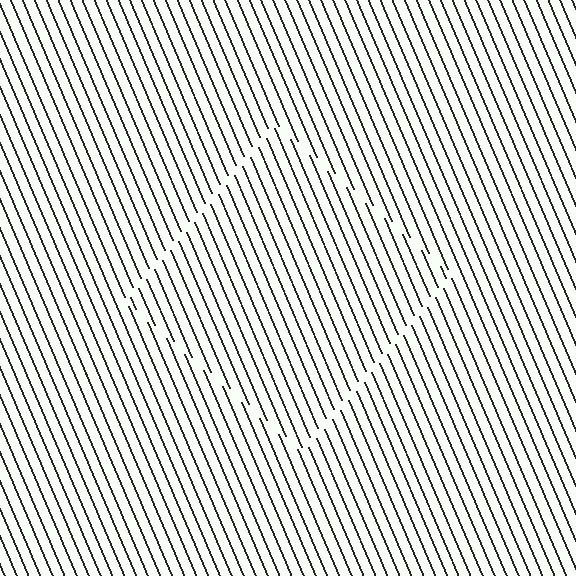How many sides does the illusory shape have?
4 sides — the line-ends trace a square.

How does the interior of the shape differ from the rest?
The interior of the shape contains the same grating, shifted by half a period — the contour is defined by the phase discontinuity where line-ends from the inner and outer gratings abut.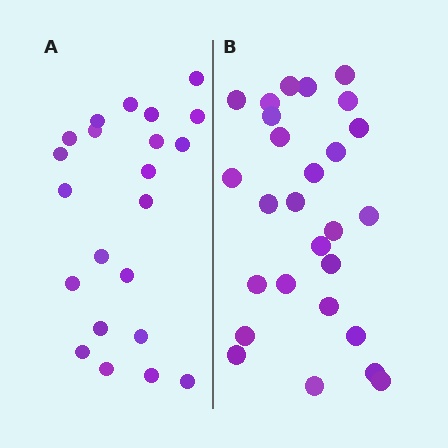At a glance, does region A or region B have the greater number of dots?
Region B (the right region) has more dots.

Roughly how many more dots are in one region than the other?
Region B has about 5 more dots than region A.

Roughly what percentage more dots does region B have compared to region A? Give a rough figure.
About 25% more.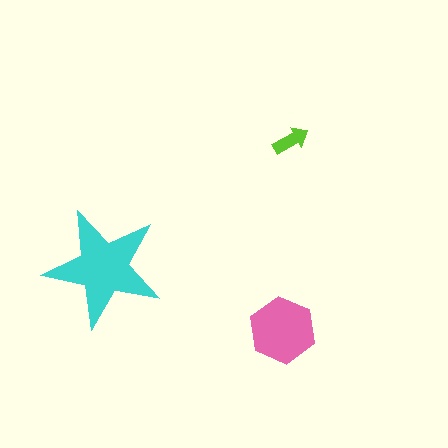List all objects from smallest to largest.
The lime arrow, the pink hexagon, the cyan star.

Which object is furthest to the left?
The cyan star is leftmost.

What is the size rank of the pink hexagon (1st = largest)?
2nd.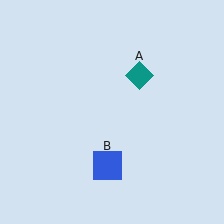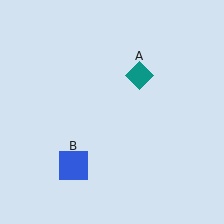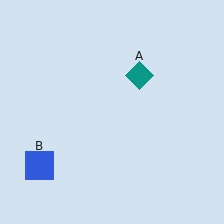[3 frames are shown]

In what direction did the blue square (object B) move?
The blue square (object B) moved left.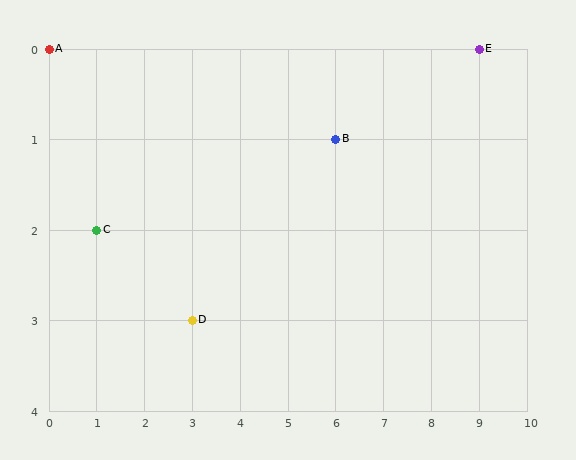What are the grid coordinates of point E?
Point E is at grid coordinates (9, 0).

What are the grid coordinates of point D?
Point D is at grid coordinates (3, 3).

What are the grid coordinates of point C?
Point C is at grid coordinates (1, 2).